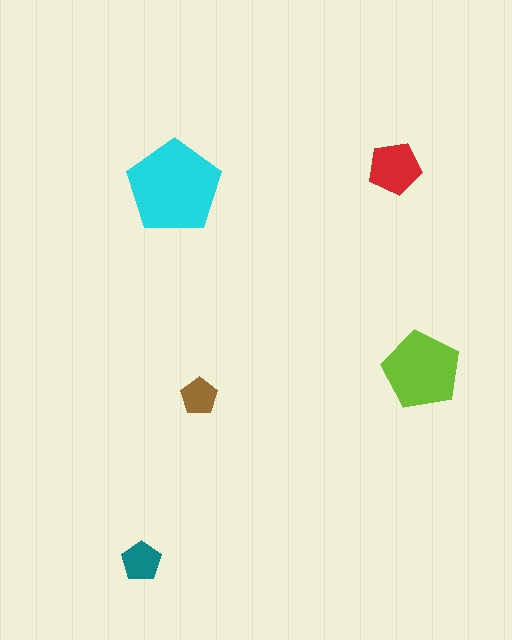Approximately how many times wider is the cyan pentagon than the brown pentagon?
About 2.5 times wider.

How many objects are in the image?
There are 5 objects in the image.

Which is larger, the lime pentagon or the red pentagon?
The lime one.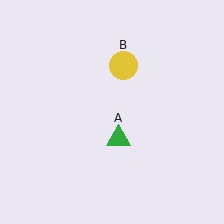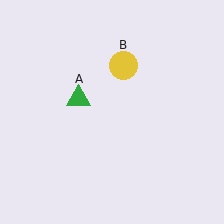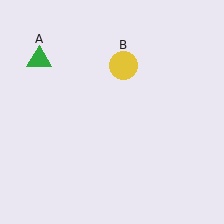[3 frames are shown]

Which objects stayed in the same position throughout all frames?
Yellow circle (object B) remained stationary.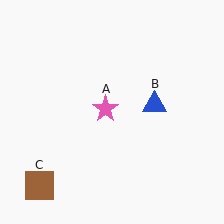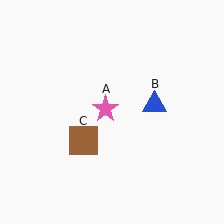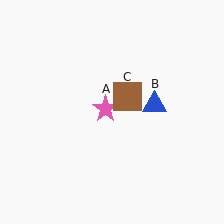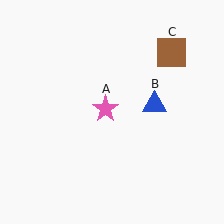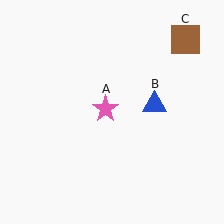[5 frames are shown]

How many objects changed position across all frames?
1 object changed position: brown square (object C).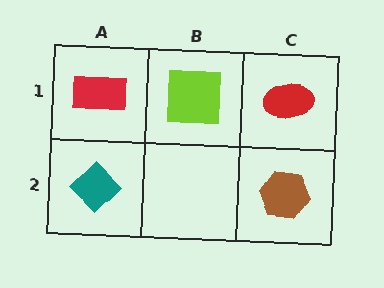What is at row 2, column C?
A brown hexagon.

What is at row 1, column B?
A lime square.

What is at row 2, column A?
A teal diamond.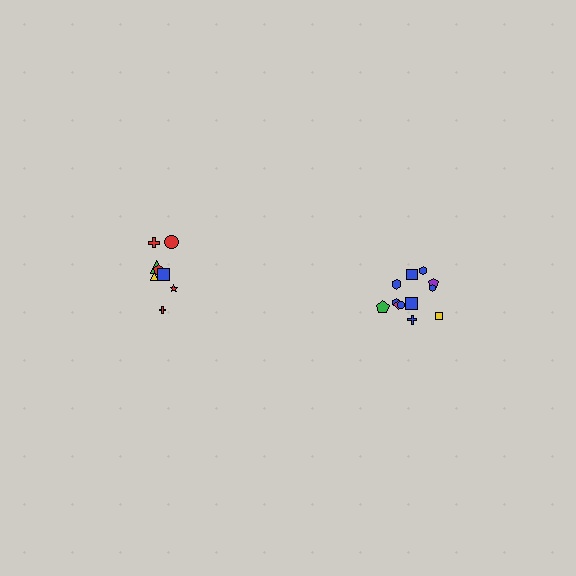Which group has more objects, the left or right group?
The right group.